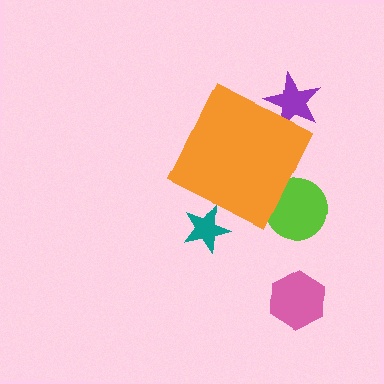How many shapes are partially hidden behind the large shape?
3 shapes are partially hidden.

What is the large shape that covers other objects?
An orange diamond.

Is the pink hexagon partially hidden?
No, the pink hexagon is fully visible.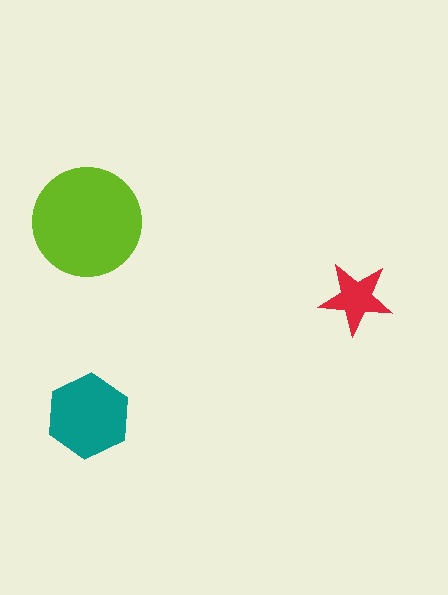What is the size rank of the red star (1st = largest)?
3rd.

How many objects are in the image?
There are 3 objects in the image.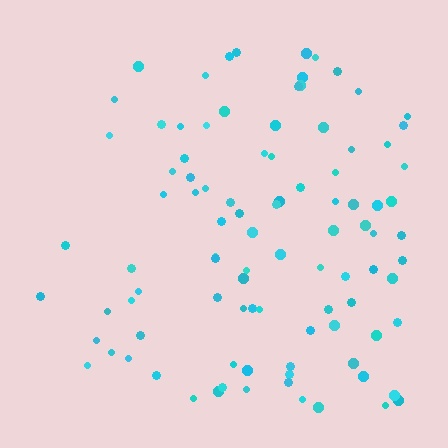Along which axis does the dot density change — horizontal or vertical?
Horizontal.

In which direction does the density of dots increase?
From left to right, with the right side densest.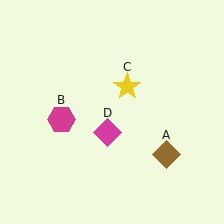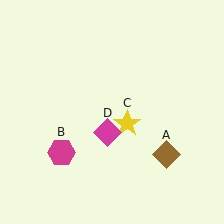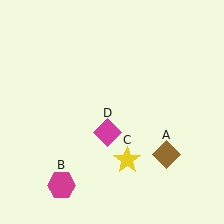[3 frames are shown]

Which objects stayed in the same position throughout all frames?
Brown diamond (object A) and magenta diamond (object D) remained stationary.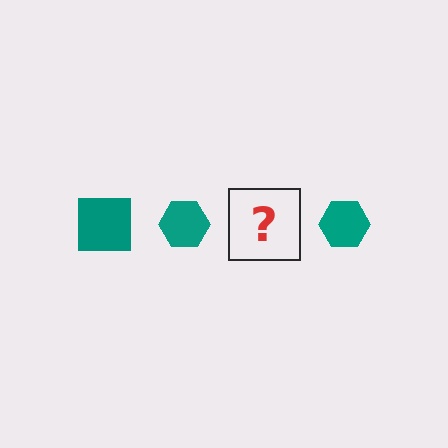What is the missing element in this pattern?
The missing element is a teal square.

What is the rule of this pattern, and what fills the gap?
The rule is that the pattern cycles through square, hexagon shapes in teal. The gap should be filled with a teal square.